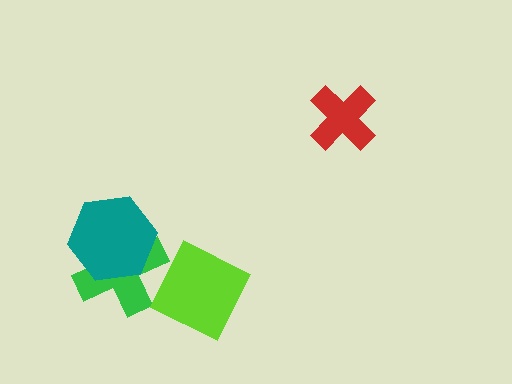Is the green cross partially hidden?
Yes, it is partially covered by another shape.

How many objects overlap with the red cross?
0 objects overlap with the red cross.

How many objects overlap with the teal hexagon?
1 object overlaps with the teal hexagon.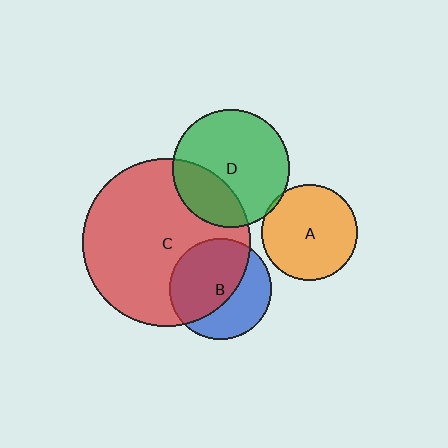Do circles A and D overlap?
Yes.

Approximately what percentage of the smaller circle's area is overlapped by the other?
Approximately 5%.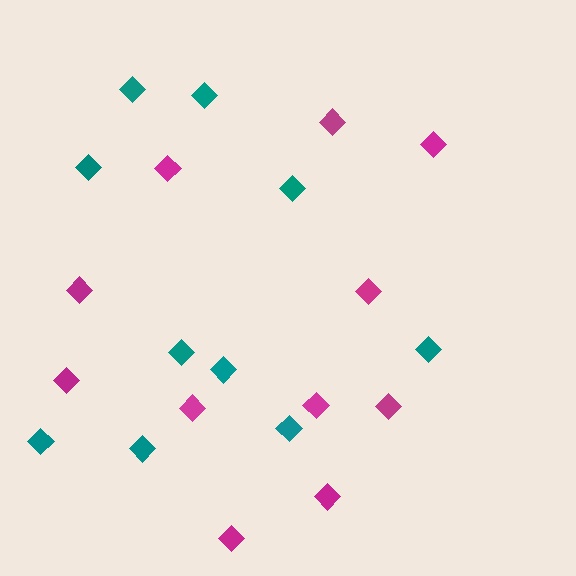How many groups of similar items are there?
There are 2 groups: one group of teal diamonds (10) and one group of magenta diamonds (11).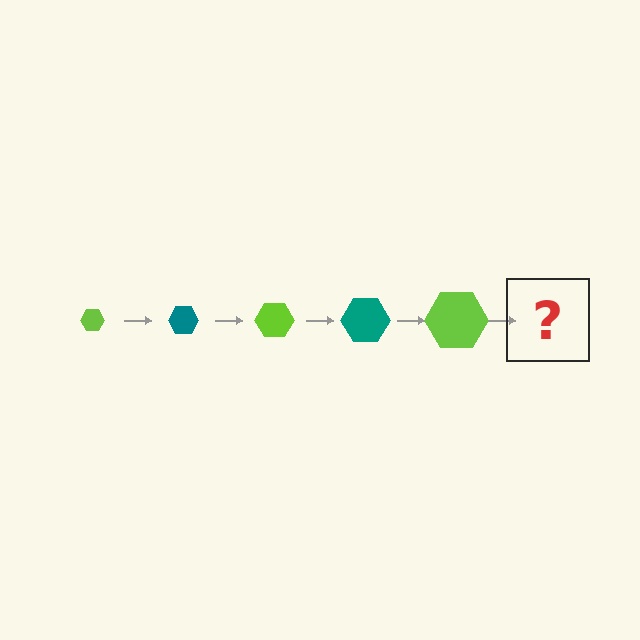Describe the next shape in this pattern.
It should be a teal hexagon, larger than the previous one.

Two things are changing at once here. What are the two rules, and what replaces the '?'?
The two rules are that the hexagon grows larger each step and the color cycles through lime and teal. The '?' should be a teal hexagon, larger than the previous one.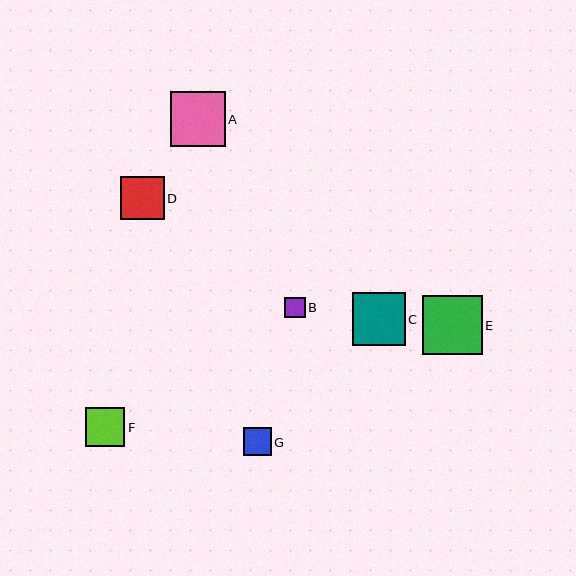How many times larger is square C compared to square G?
Square C is approximately 1.9 times the size of square G.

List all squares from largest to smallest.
From largest to smallest: E, A, C, D, F, G, B.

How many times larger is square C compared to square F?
Square C is approximately 1.3 times the size of square F.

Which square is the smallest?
Square B is the smallest with a size of approximately 20 pixels.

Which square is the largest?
Square E is the largest with a size of approximately 60 pixels.